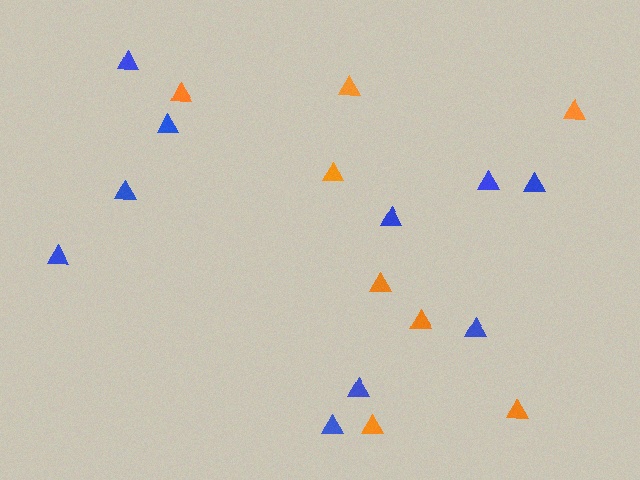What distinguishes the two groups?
There are 2 groups: one group of orange triangles (8) and one group of blue triangles (10).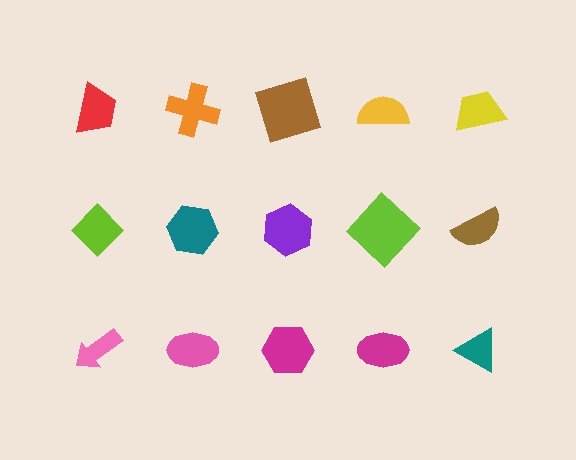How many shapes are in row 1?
5 shapes.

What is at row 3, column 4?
A magenta ellipse.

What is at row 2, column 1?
A lime diamond.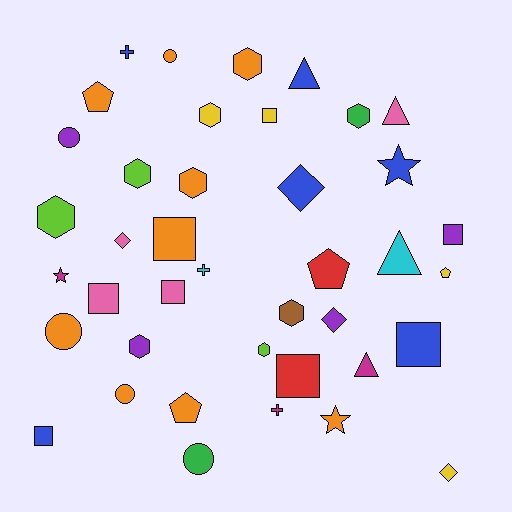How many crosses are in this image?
There are 3 crosses.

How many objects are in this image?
There are 40 objects.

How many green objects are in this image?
There are 2 green objects.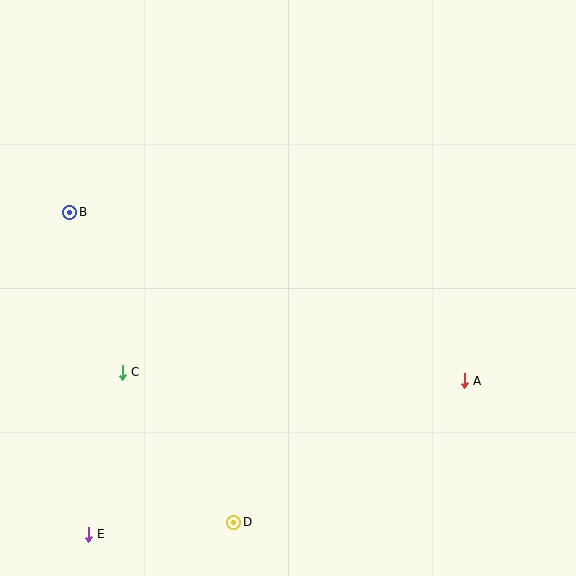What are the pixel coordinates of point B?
Point B is at (70, 212).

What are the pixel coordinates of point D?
Point D is at (234, 522).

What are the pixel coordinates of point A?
Point A is at (464, 381).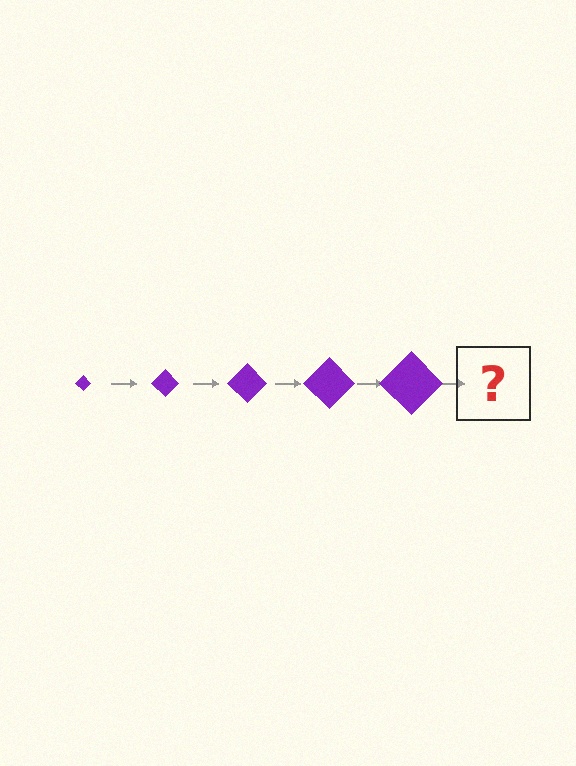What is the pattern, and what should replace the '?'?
The pattern is that the diamond gets progressively larger each step. The '?' should be a purple diamond, larger than the previous one.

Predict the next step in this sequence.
The next step is a purple diamond, larger than the previous one.